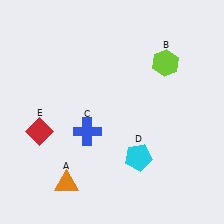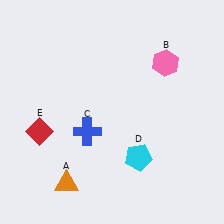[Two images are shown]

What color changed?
The hexagon (B) changed from lime in Image 1 to pink in Image 2.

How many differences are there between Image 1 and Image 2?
There is 1 difference between the two images.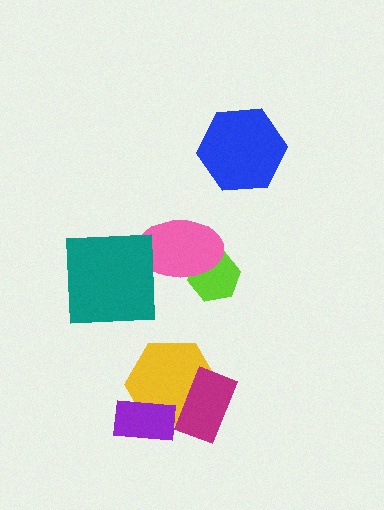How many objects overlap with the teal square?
1 object overlaps with the teal square.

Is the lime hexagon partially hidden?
Yes, it is partially covered by another shape.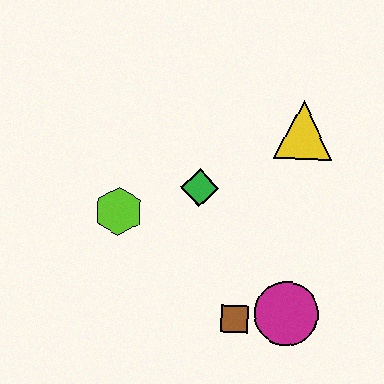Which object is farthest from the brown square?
The yellow triangle is farthest from the brown square.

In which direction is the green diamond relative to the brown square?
The green diamond is above the brown square.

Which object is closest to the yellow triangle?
The green diamond is closest to the yellow triangle.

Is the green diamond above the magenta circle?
Yes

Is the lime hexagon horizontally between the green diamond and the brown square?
No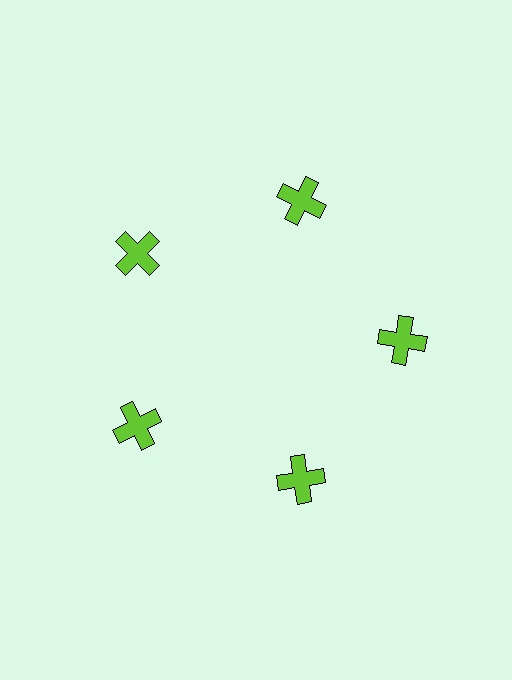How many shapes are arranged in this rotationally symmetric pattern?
There are 5 shapes, arranged in 5 groups of 1.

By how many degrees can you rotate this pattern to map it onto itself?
The pattern maps onto itself every 72 degrees of rotation.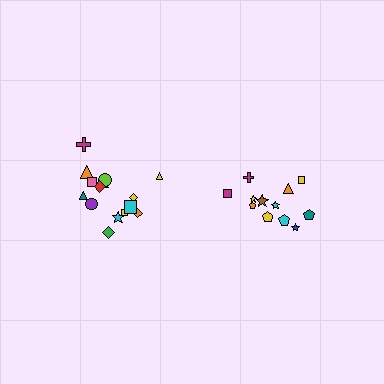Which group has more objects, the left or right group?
The left group.